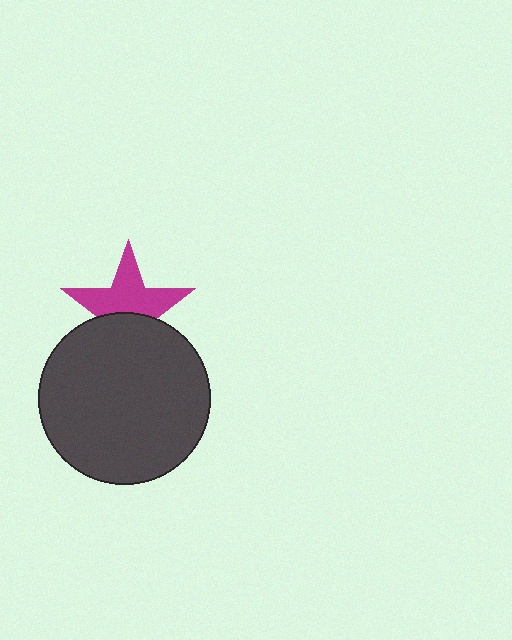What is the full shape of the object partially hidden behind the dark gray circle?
The partially hidden object is a magenta star.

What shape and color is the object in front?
The object in front is a dark gray circle.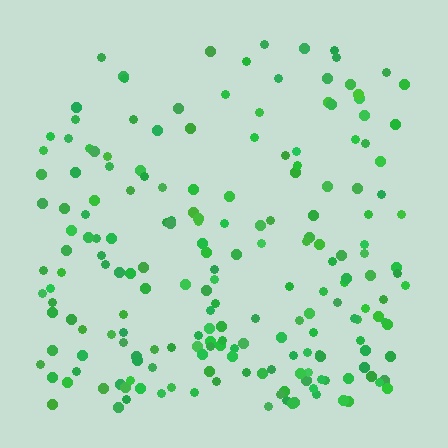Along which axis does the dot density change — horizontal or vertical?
Vertical.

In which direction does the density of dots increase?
From top to bottom, with the bottom side densest.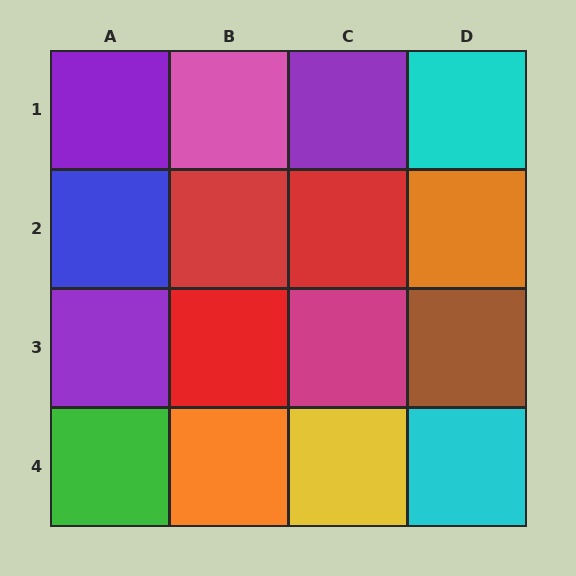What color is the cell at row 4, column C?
Yellow.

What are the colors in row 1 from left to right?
Purple, pink, purple, cyan.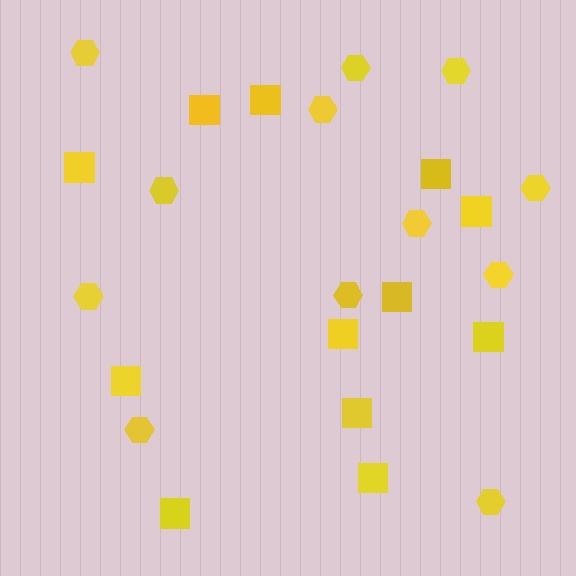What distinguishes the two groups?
There are 2 groups: one group of squares (12) and one group of hexagons (12).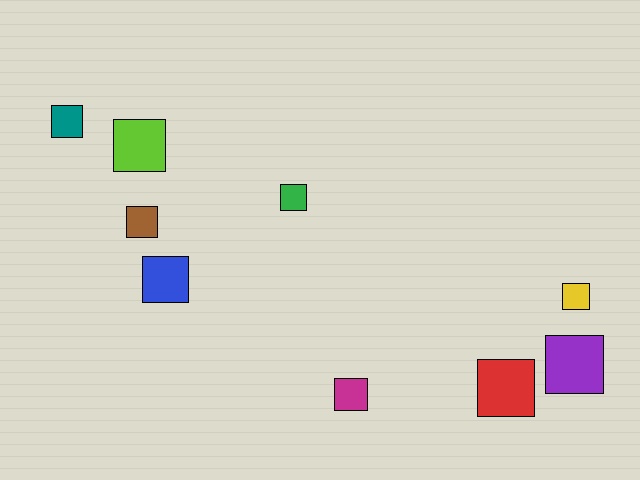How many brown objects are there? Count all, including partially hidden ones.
There is 1 brown object.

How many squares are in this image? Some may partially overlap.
There are 9 squares.